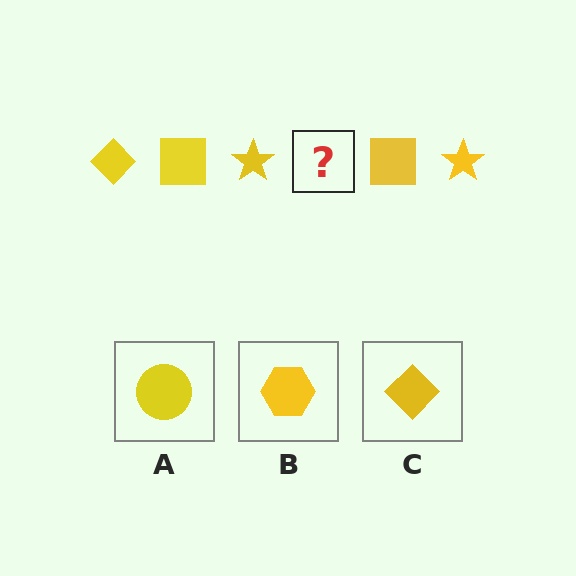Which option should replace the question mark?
Option C.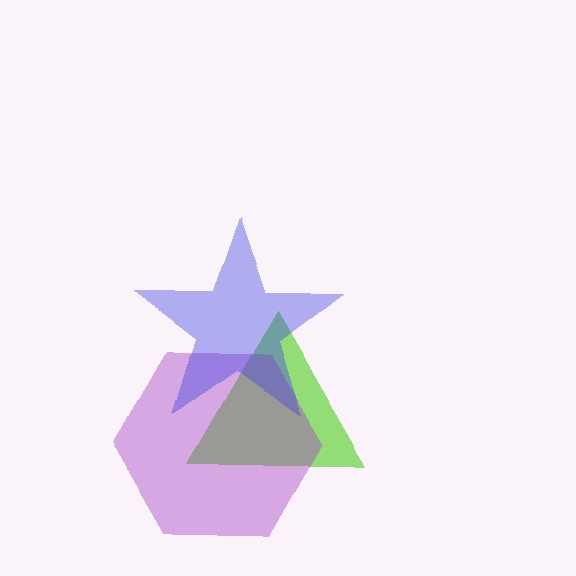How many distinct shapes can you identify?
There are 3 distinct shapes: a lime triangle, a purple hexagon, a blue star.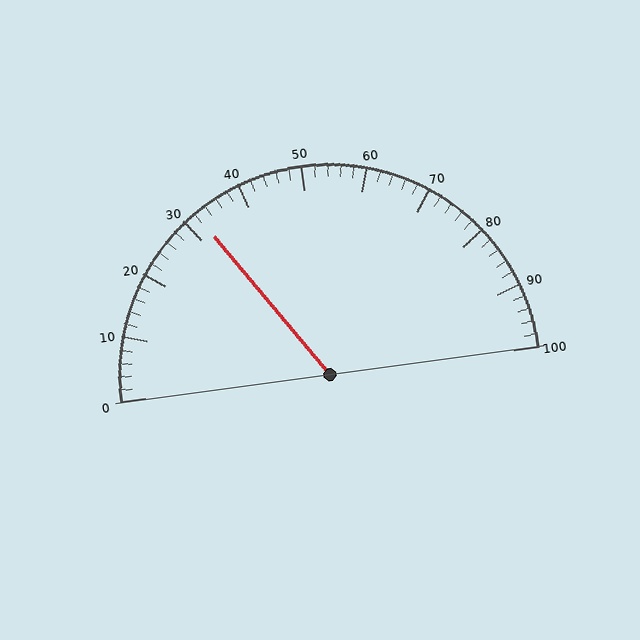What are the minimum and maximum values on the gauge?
The gauge ranges from 0 to 100.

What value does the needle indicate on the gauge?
The needle indicates approximately 32.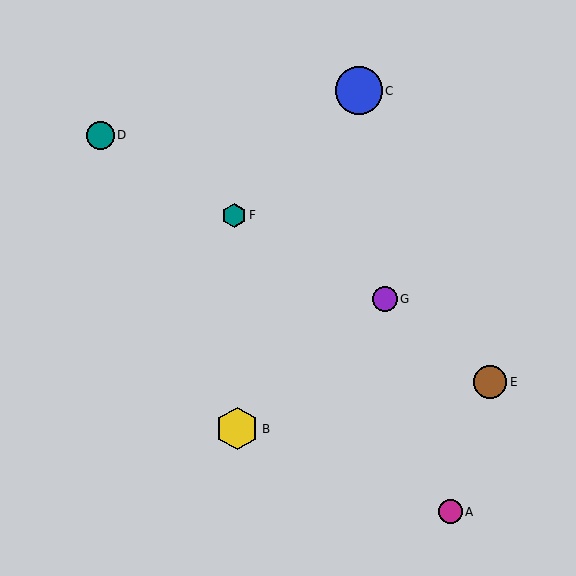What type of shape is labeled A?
Shape A is a magenta circle.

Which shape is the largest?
The blue circle (labeled C) is the largest.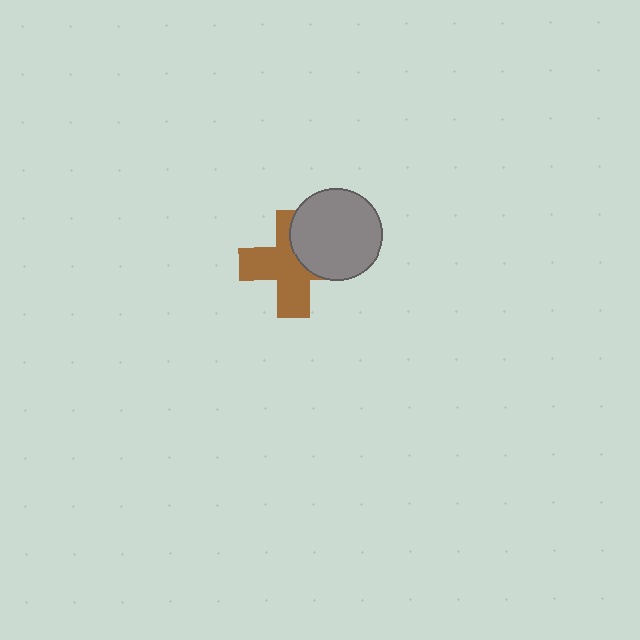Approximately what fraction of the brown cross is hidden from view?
Roughly 36% of the brown cross is hidden behind the gray circle.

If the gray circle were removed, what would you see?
You would see the complete brown cross.